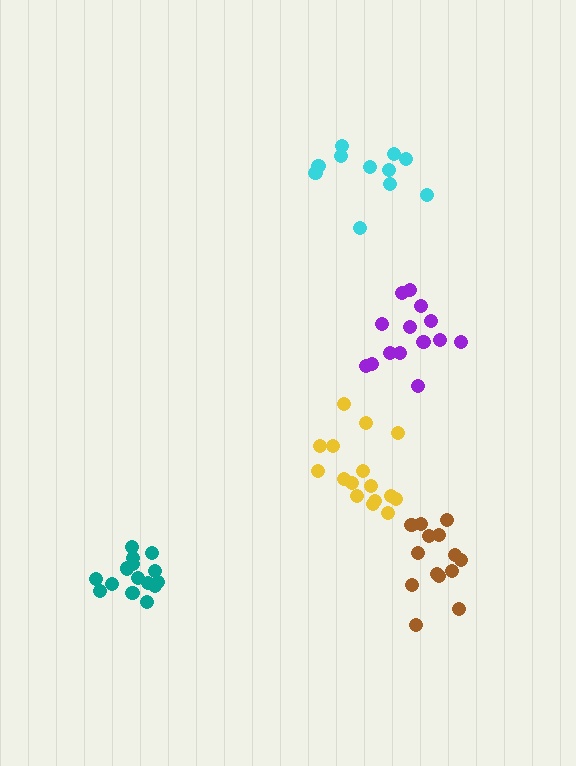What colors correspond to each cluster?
The clusters are colored: yellow, teal, brown, purple, cyan.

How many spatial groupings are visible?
There are 5 spatial groupings.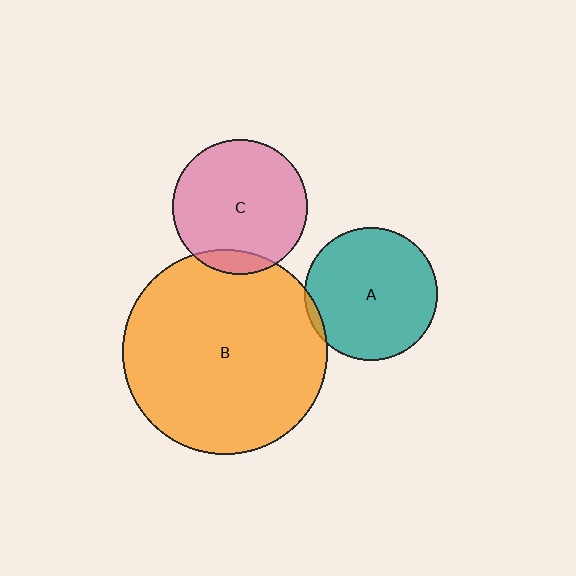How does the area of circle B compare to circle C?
Approximately 2.3 times.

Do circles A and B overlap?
Yes.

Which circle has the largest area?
Circle B (orange).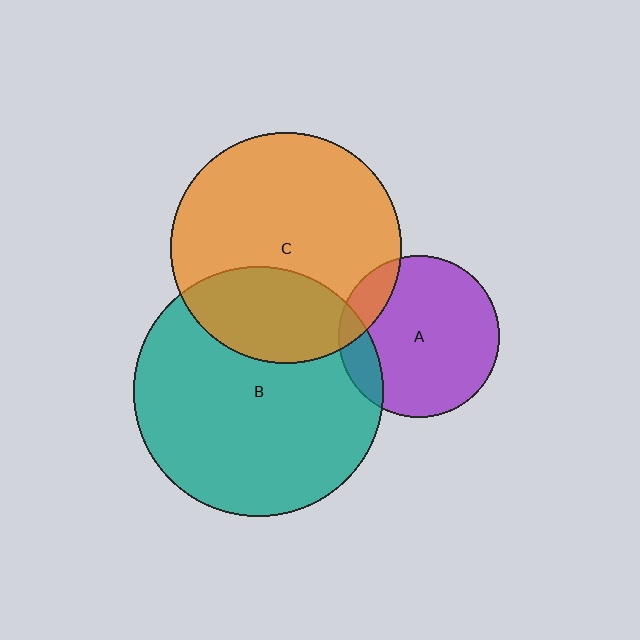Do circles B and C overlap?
Yes.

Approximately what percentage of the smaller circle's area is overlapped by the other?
Approximately 30%.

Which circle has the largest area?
Circle B (teal).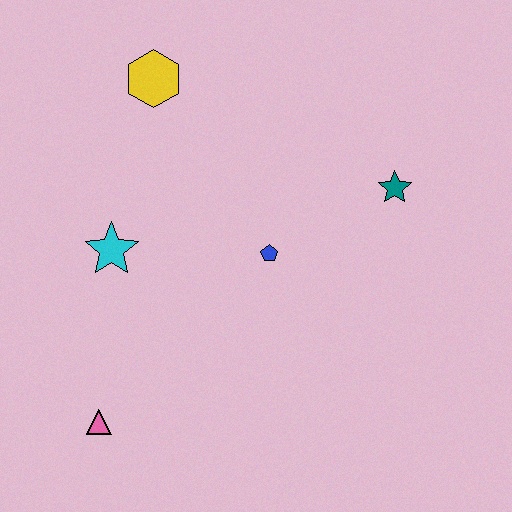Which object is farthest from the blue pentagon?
The pink triangle is farthest from the blue pentagon.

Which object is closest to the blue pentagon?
The teal star is closest to the blue pentagon.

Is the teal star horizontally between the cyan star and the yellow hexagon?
No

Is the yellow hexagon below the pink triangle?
No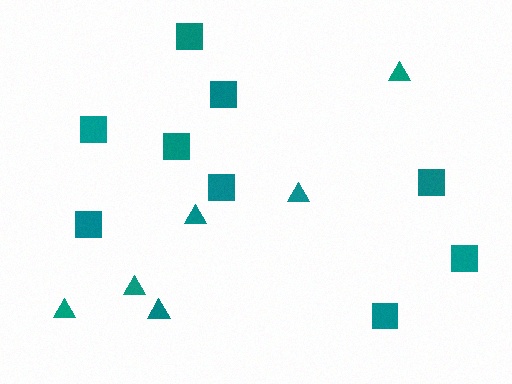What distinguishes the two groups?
There are 2 groups: one group of triangles (6) and one group of squares (9).